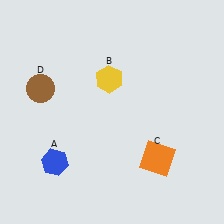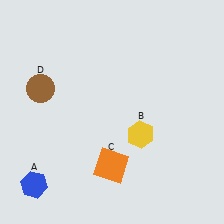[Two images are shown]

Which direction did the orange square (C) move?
The orange square (C) moved left.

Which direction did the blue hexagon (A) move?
The blue hexagon (A) moved down.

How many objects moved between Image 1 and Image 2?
3 objects moved between the two images.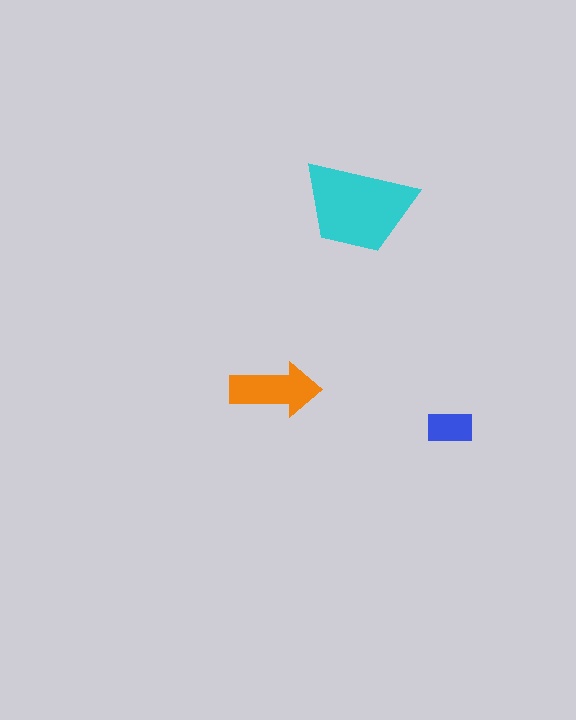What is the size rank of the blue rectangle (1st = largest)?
3rd.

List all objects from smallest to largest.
The blue rectangle, the orange arrow, the cyan trapezoid.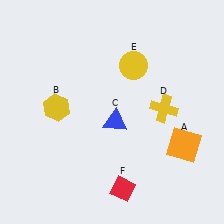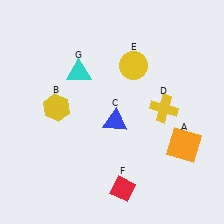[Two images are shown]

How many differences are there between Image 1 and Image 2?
There is 1 difference between the two images.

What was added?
A cyan triangle (G) was added in Image 2.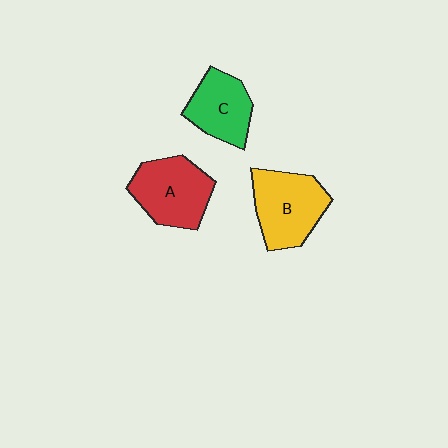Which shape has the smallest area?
Shape C (green).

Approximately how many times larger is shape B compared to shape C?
Approximately 1.3 times.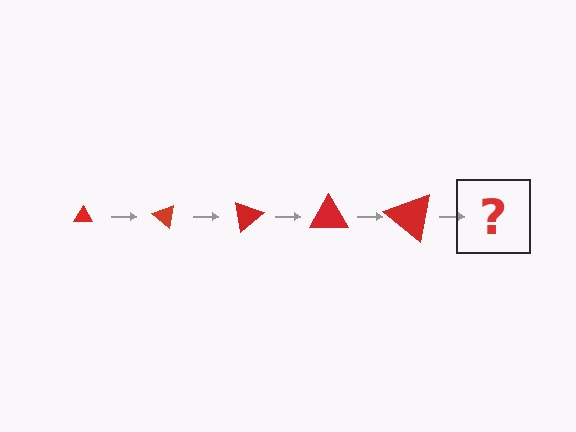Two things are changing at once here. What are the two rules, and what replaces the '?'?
The two rules are that the triangle grows larger each step and it rotates 40 degrees each step. The '?' should be a triangle, larger than the previous one and rotated 200 degrees from the start.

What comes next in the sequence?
The next element should be a triangle, larger than the previous one and rotated 200 degrees from the start.